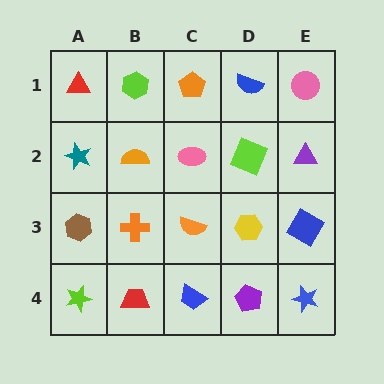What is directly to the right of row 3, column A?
An orange cross.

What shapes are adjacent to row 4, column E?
A blue square (row 3, column E), a purple pentagon (row 4, column D).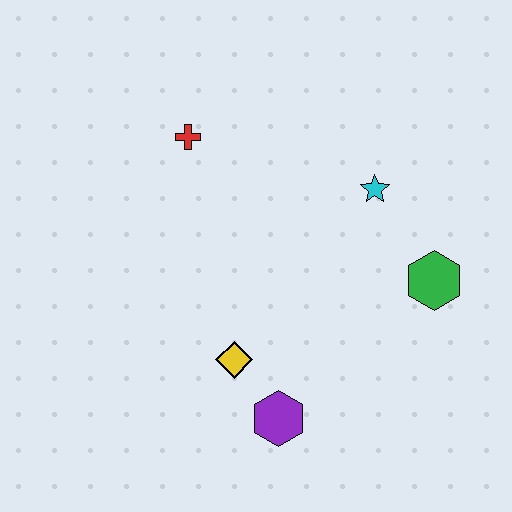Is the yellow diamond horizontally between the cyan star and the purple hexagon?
No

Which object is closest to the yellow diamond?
The purple hexagon is closest to the yellow diamond.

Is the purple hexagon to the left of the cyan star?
Yes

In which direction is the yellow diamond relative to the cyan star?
The yellow diamond is below the cyan star.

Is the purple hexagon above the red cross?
No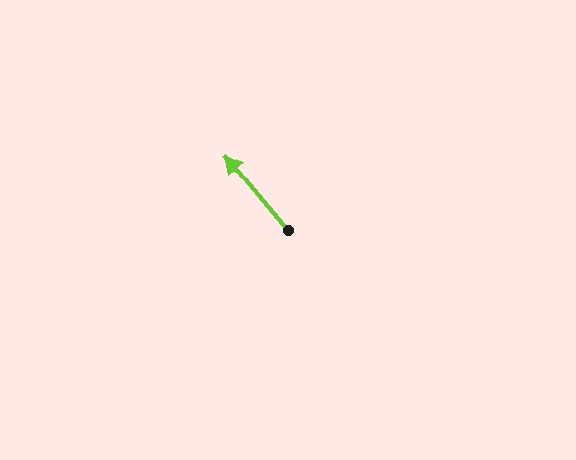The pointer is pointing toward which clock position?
Roughly 11 o'clock.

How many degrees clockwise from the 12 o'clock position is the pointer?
Approximately 320 degrees.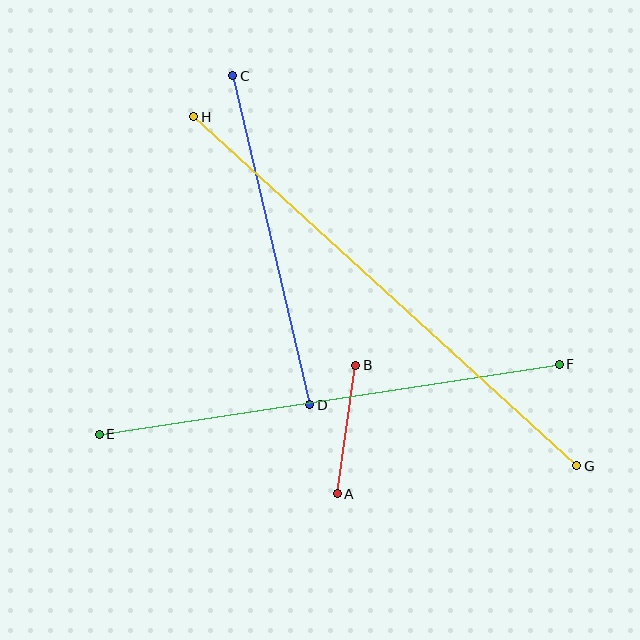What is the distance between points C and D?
The distance is approximately 338 pixels.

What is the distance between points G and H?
The distance is approximately 518 pixels.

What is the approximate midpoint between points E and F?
The midpoint is at approximately (329, 399) pixels.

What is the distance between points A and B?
The distance is approximately 130 pixels.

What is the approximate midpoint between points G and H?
The midpoint is at approximately (385, 291) pixels.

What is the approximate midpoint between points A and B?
The midpoint is at approximately (346, 430) pixels.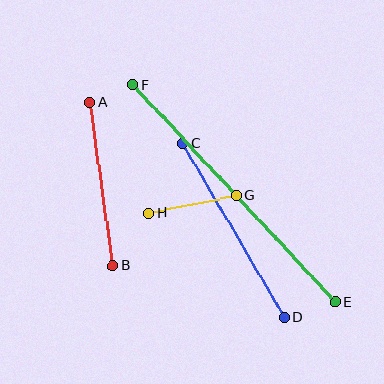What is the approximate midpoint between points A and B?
The midpoint is at approximately (102, 184) pixels.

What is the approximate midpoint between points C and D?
The midpoint is at approximately (234, 231) pixels.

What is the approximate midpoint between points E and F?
The midpoint is at approximately (234, 194) pixels.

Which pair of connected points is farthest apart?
Points E and F are farthest apart.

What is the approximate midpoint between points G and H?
The midpoint is at approximately (193, 204) pixels.